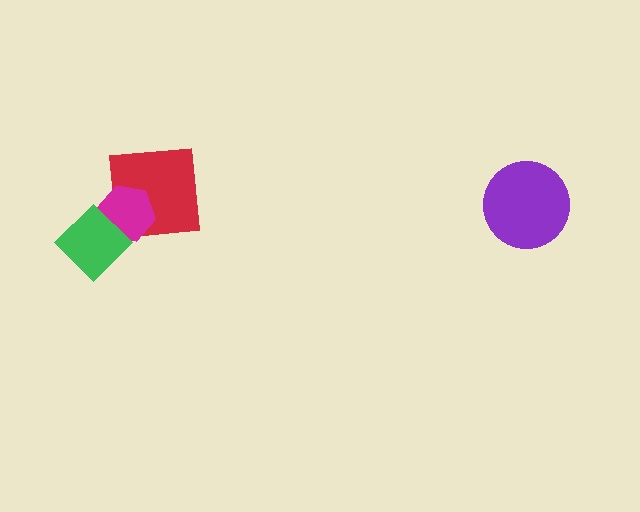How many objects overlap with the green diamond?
1 object overlaps with the green diamond.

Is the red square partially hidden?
Yes, it is partially covered by another shape.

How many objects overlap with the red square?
1 object overlaps with the red square.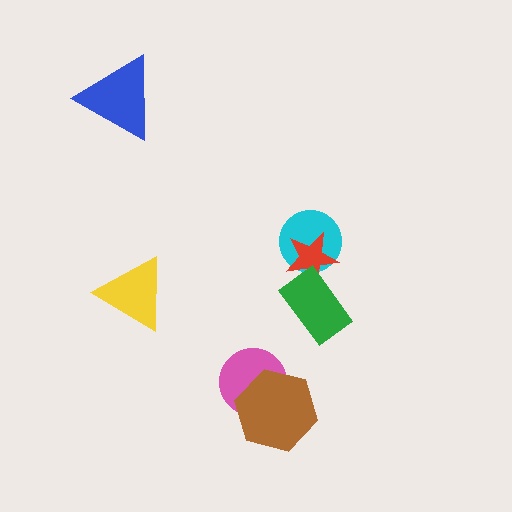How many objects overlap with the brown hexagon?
1 object overlaps with the brown hexagon.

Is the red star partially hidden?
Yes, it is partially covered by another shape.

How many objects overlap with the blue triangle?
0 objects overlap with the blue triangle.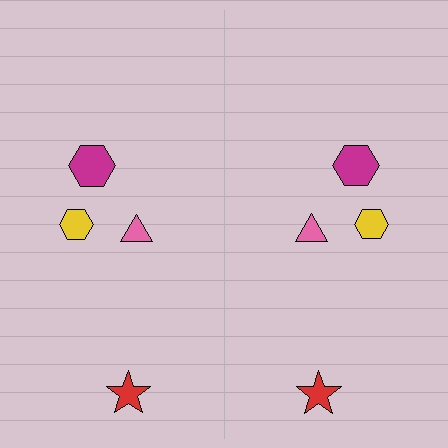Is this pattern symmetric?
Yes, this pattern has bilateral (reflection) symmetry.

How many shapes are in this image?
There are 8 shapes in this image.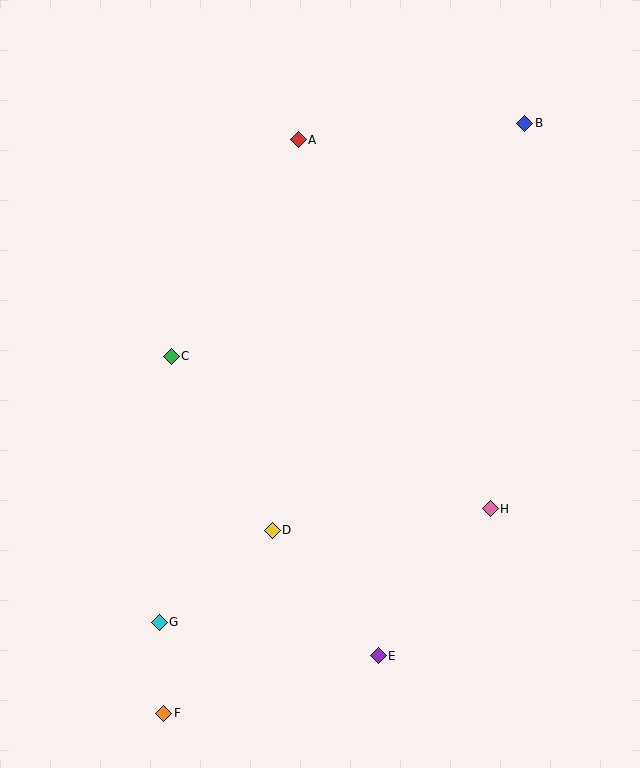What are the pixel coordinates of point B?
Point B is at (525, 123).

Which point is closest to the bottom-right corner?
Point E is closest to the bottom-right corner.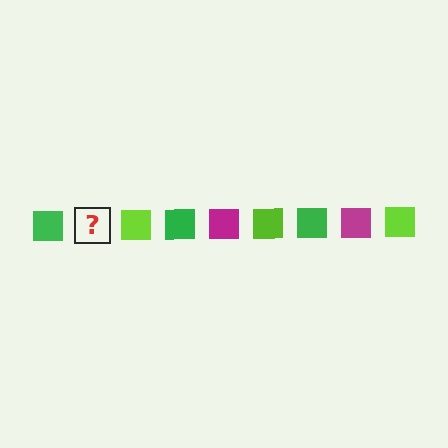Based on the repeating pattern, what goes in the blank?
The blank should be a magenta square.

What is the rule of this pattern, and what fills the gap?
The rule is that the pattern cycles through green, magenta, lime squares. The gap should be filled with a magenta square.